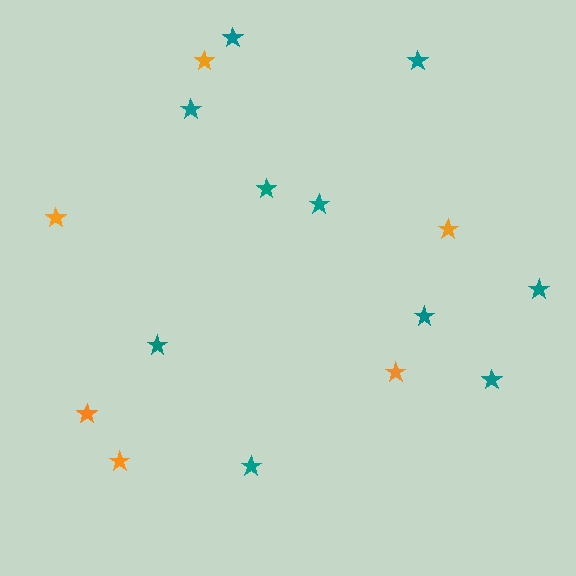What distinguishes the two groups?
There are 2 groups: one group of teal stars (10) and one group of orange stars (6).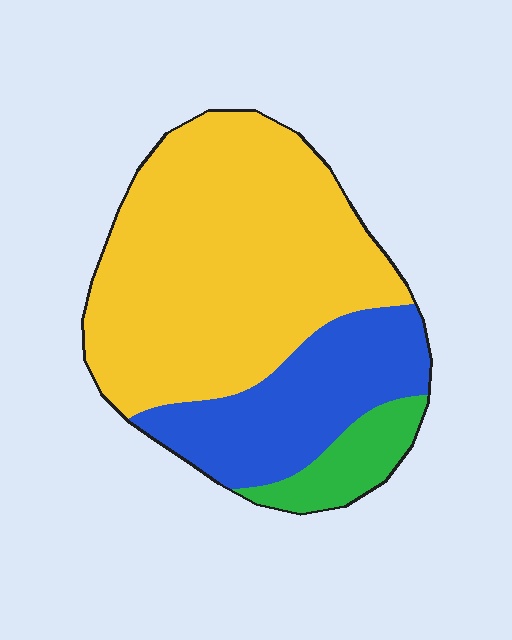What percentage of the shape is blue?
Blue covers around 25% of the shape.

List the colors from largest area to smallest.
From largest to smallest: yellow, blue, green.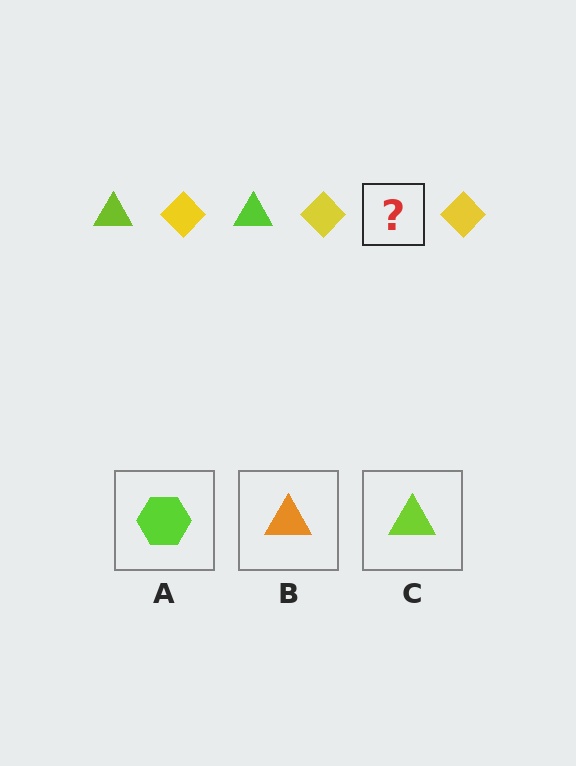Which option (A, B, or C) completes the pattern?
C.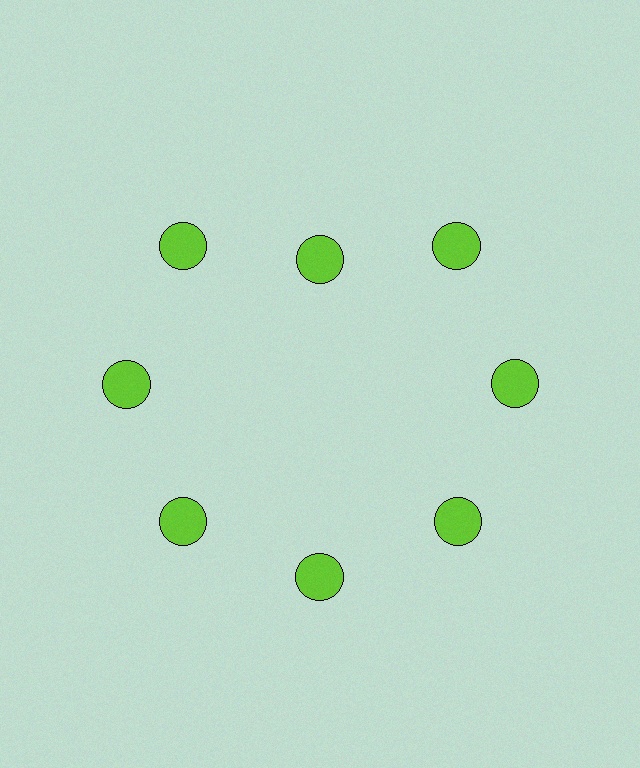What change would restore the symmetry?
The symmetry would be restored by moving it outward, back onto the ring so that all 8 circles sit at equal angles and equal distance from the center.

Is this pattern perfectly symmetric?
No. The 8 lime circles are arranged in a ring, but one element near the 12 o'clock position is pulled inward toward the center, breaking the 8-fold rotational symmetry.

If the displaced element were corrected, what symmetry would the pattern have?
It would have 8-fold rotational symmetry — the pattern would map onto itself every 45 degrees.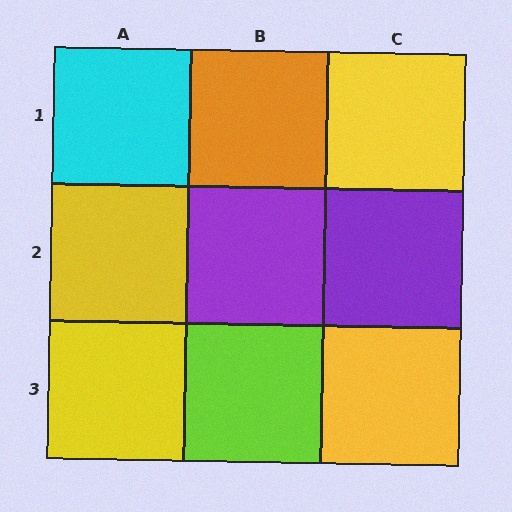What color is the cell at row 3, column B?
Lime.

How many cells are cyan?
1 cell is cyan.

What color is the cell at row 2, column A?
Yellow.